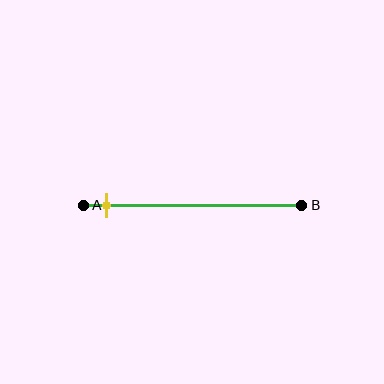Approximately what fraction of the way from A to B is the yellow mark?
The yellow mark is approximately 10% of the way from A to B.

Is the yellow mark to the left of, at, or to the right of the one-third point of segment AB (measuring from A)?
The yellow mark is to the left of the one-third point of segment AB.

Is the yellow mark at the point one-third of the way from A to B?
No, the mark is at about 10% from A, not at the 33% one-third point.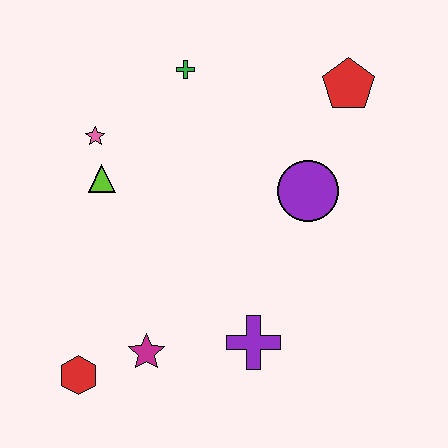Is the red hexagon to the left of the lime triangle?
Yes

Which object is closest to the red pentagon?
The purple circle is closest to the red pentagon.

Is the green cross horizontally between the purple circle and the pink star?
Yes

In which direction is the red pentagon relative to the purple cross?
The red pentagon is above the purple cross.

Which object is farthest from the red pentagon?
The red hexagon is farthest from the red pentagon.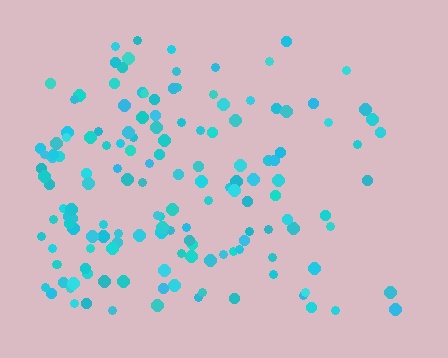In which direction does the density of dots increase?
From right to left, with the left side densest.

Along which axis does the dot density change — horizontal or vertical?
Horizontal.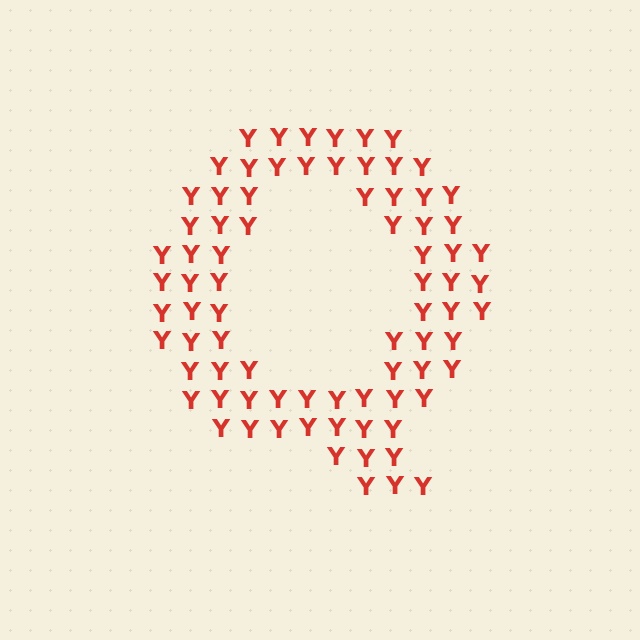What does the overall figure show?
The overall figure shows the letter Q.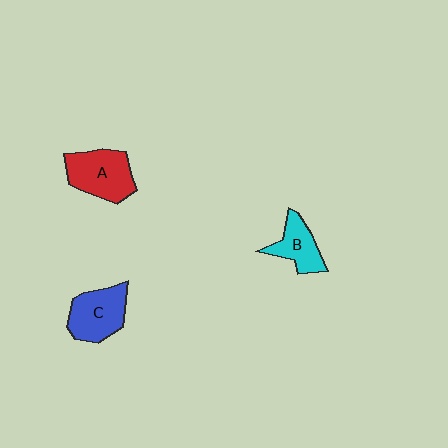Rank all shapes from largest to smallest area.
From largest to smallest: A (red), C (blue), B (cyan).